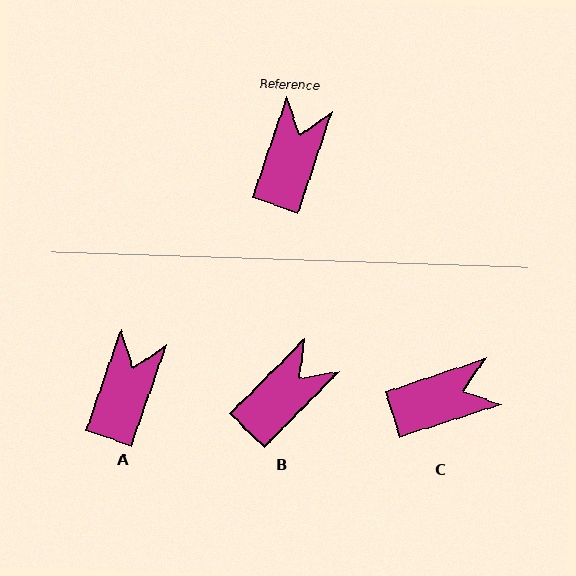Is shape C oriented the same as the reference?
No, it is off by about 53 degrees.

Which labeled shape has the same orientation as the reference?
A.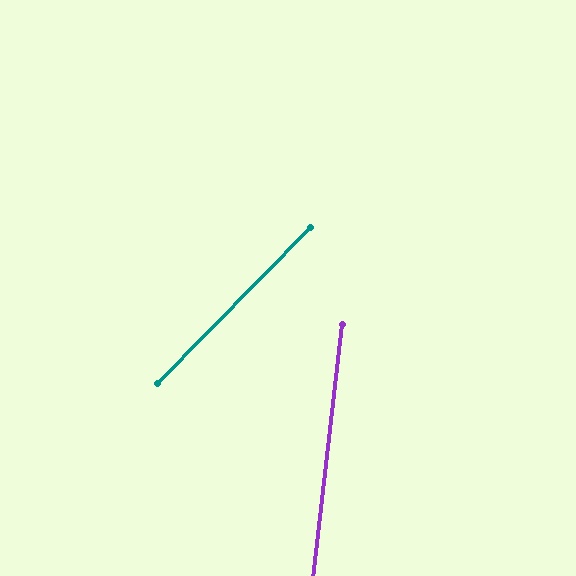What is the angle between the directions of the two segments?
Approximately 38 degrees.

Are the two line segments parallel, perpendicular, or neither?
Neither parallel nor perpendicular — they differ by about 38°.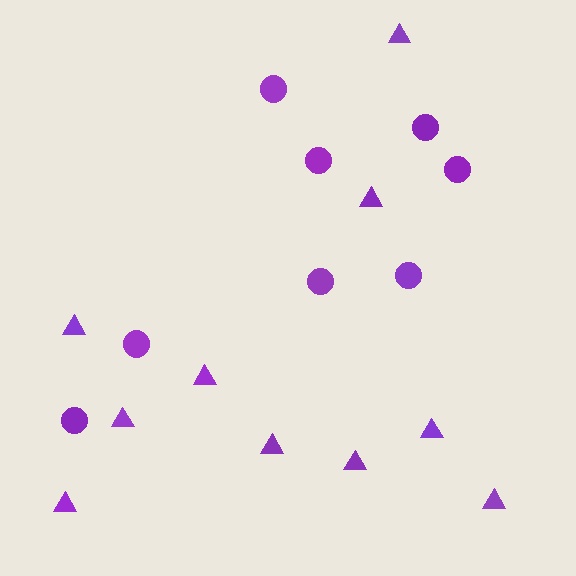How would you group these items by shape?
There are 2 groups: one group of circles (8) and one group of triangles (10).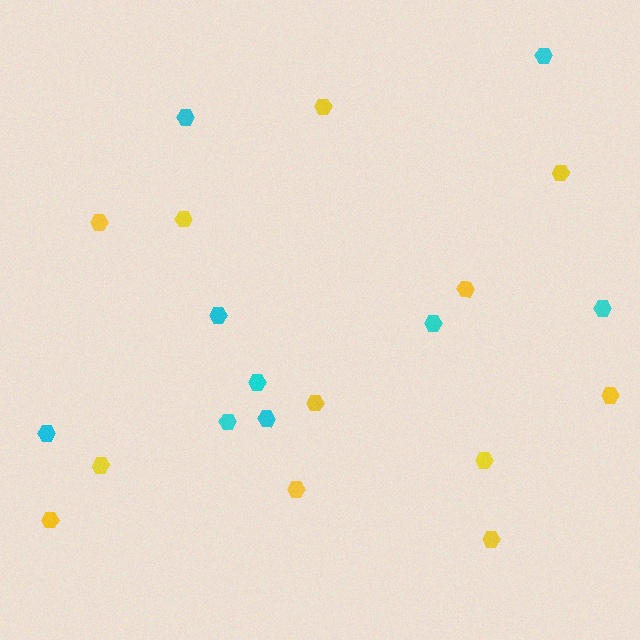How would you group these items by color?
There are 2 groups: one group of cyan hexagons (9) and one group of yellow hexagons (12).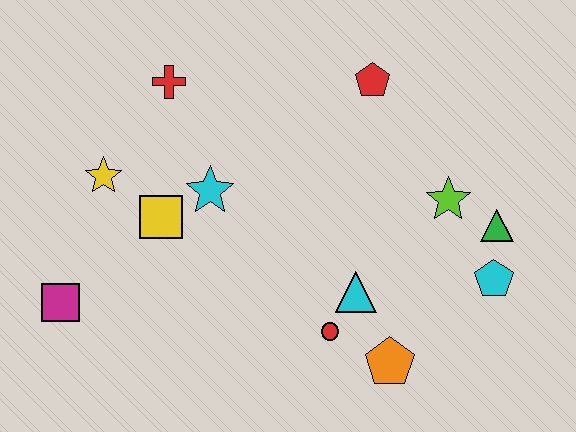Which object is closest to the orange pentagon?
The red circle is closest to the orange pentagon.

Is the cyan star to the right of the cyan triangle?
No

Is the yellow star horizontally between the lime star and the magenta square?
Yes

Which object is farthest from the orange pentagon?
The red cross is farthest from the orange pentagon.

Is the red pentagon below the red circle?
No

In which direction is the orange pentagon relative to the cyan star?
The orange pentagon is to the right of the cyan star.